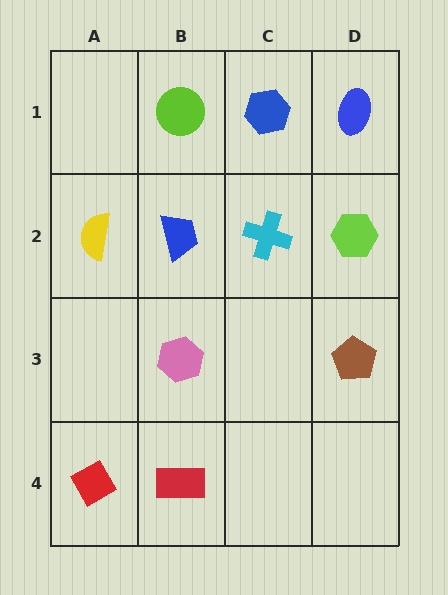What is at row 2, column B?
A blue trapezoid.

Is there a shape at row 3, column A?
No, that cell is empty.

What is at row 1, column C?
A blue hexagon.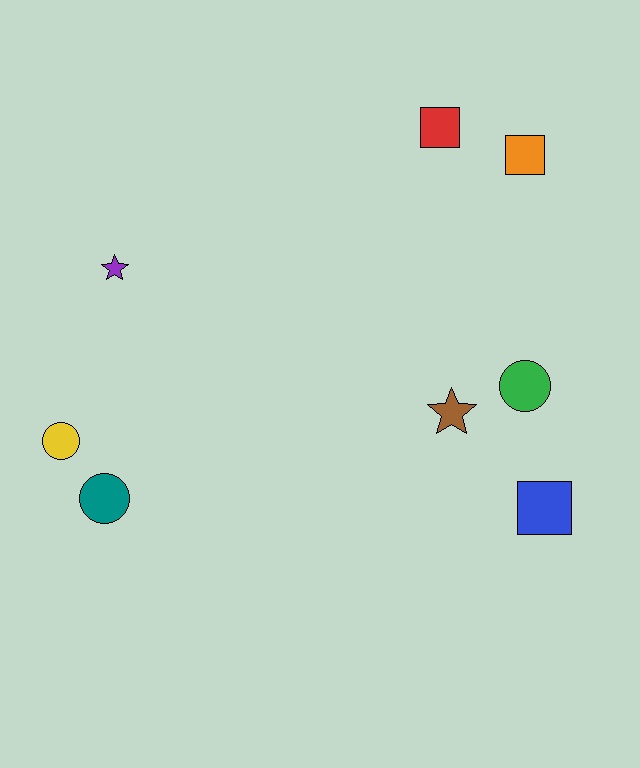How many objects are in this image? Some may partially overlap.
There are 8 objects.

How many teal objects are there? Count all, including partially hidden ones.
There is 1 teal object.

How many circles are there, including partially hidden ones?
There are 3 circles.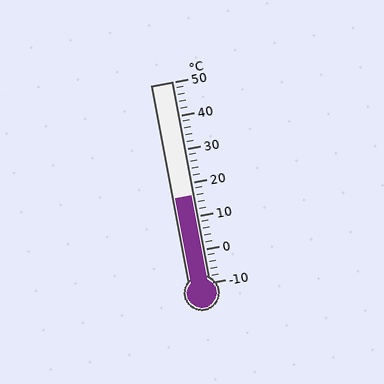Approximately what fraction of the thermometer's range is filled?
The thermometer is filled to approximately 45% of its range.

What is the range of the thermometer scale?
The thermometer scale ranges from -10°C to 50°C.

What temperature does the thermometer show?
The thermometer shows approximately 16°C.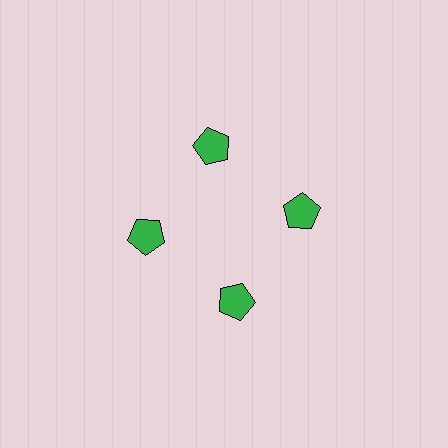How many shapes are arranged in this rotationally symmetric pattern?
There are 4 shapes, arranged in 4 groups of 1.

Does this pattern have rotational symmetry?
Yes, this pattern has 4-fold rotational symmetry. It looks the same after rotating 90 degrees around the center.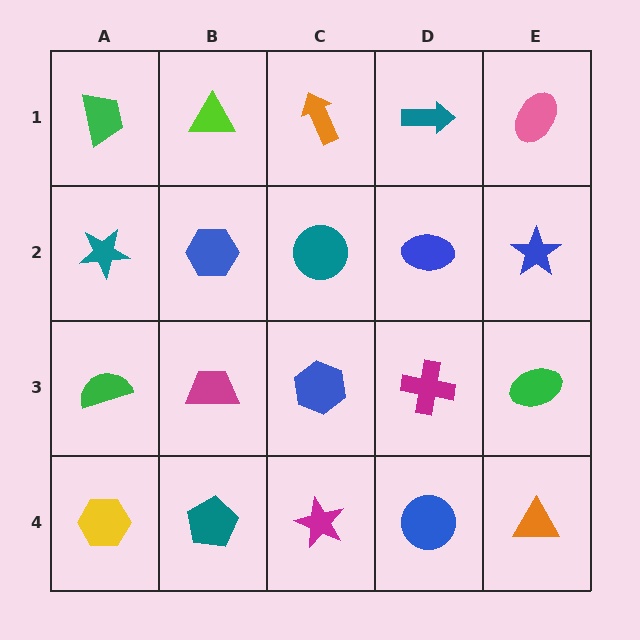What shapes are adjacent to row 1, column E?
A blue star (row 2, column E), a teal arrow (row 1, column D).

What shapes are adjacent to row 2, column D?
A teal arrow (row 1, column D), a magenta cross (row 3, column D), a teal circle (row 2, column C), a blue star (row 2, column E).